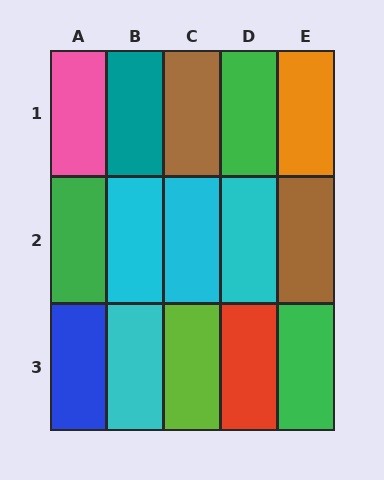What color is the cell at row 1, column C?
Brown.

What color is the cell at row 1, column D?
Green.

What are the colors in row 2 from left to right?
Green, cyan, cyan, cyan, brown.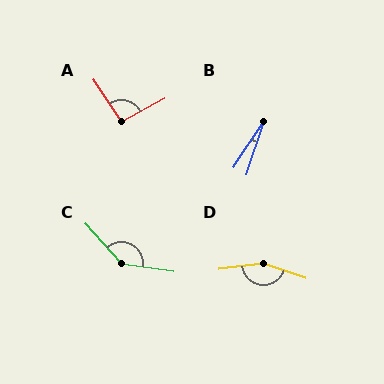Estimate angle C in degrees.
Approximately 140 degrees.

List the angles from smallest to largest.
B (15°), A (95°), C (140°), D (154°).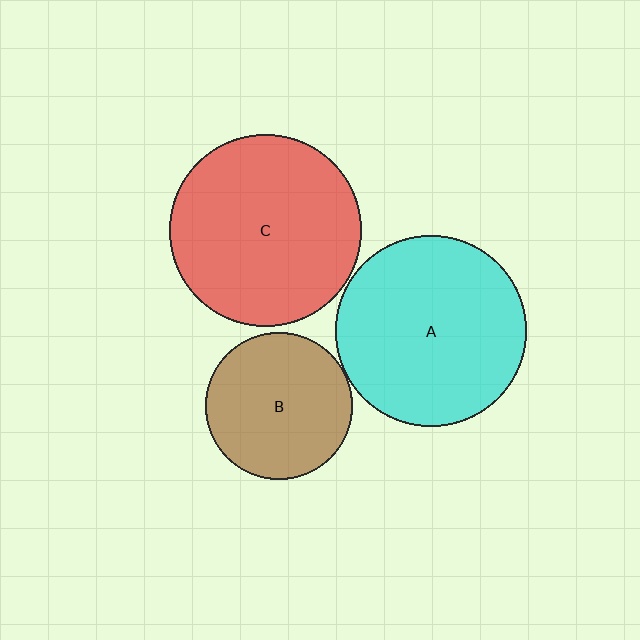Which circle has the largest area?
Circle C (red).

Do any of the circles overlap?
No, none of the circles overlap.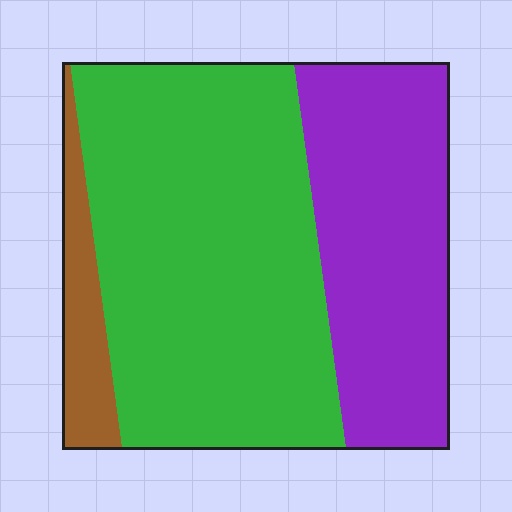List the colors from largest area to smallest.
From largest to smallest: green, purple, brown.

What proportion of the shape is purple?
Purple covers 33% of the shape.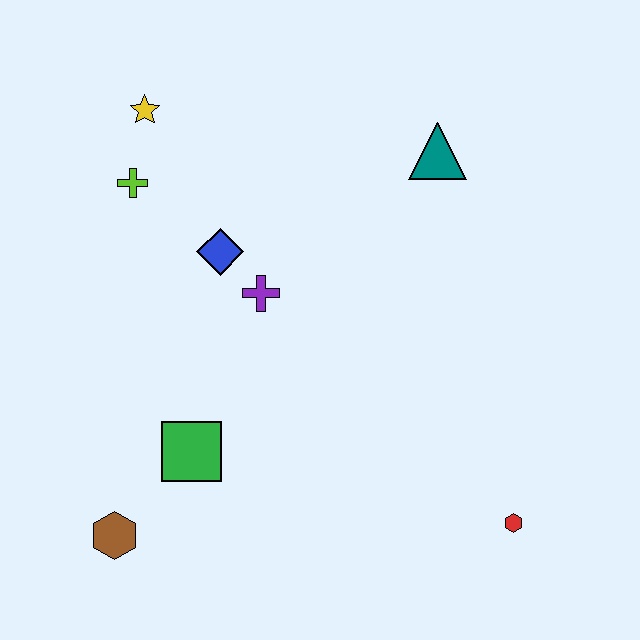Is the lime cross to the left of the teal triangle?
Yes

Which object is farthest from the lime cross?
The red hexagon is farthest from the lime cross.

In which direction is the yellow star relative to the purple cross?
The yellow star is above the purple cross.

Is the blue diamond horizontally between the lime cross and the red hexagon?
Yes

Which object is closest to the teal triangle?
The purple cross is closest to the teal triangle.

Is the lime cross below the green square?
No